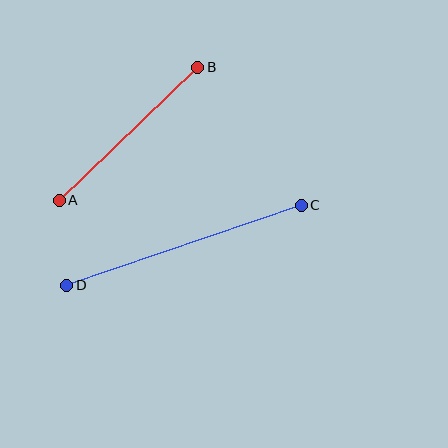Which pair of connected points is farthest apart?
Points C and D are farthest apart.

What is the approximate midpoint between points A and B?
The midpoint is at approximately (129, 134) pixels.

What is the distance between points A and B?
The distance is approximately 192 pixels.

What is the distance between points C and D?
The distance is approximately 248 pixels.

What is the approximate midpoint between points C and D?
The midpoint is at approximately (184, 245) pixels.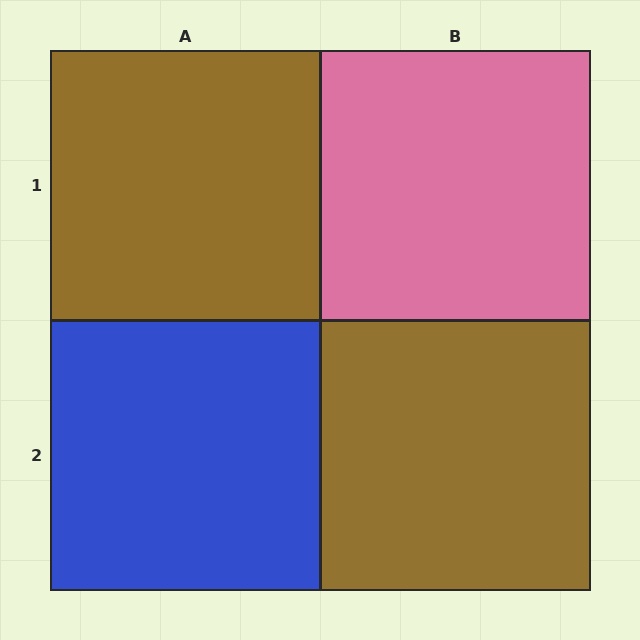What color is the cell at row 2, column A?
Blue.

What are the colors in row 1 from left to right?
Brown, pink.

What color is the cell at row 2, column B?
Brown.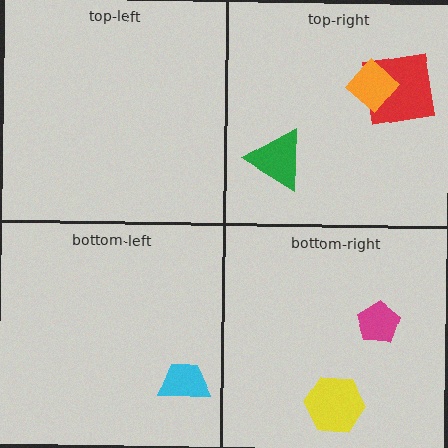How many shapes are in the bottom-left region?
1.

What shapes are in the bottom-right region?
The magenta pentagon, the yellow hexagon.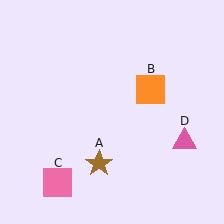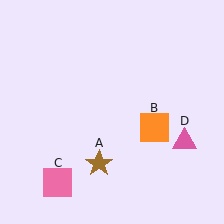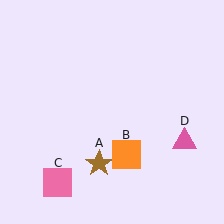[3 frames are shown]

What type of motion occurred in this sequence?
The orange square (object B) rotated clockwise around the center of the scene.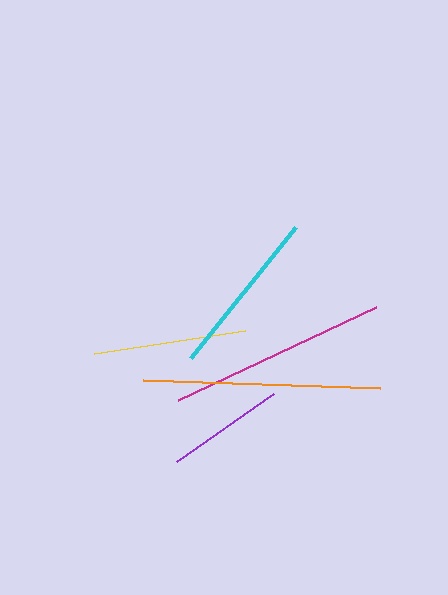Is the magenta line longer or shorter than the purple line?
The magenta line is longer than the purple line.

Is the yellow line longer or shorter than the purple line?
The yellow line is longer than the purple line.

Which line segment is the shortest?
The purple line is the shortest at approximately 118 pixels.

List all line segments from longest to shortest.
From longest to shortest: orange, magenta, cyan, yellow, purple.